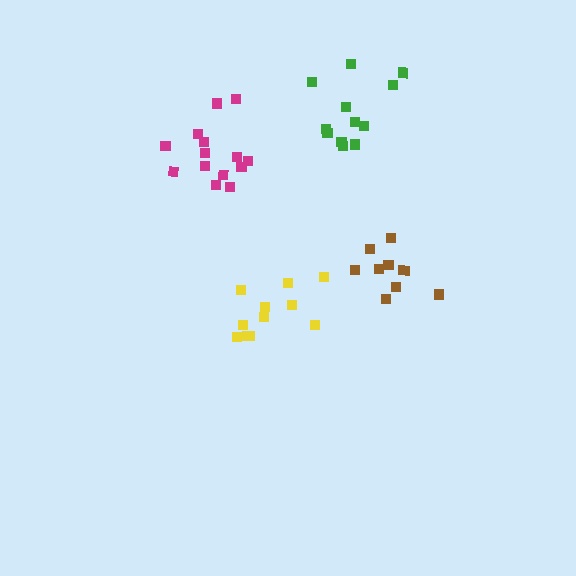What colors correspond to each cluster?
The clusters are colored: yellow, magenta, green, brown.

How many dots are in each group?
Group 1: 11 dots, Group 2: 14 dots, Group 3: 12 dots, Group 4: 10 dots (47 total).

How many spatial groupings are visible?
There are 4 spatial groupings.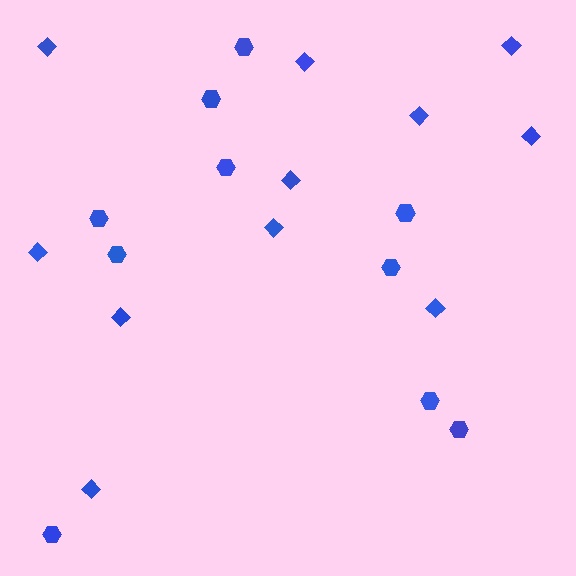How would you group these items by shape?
There are 2 groups: one group of hexagons (10) and one group of diamonds (11).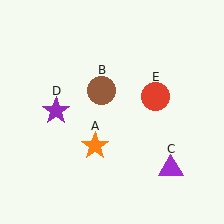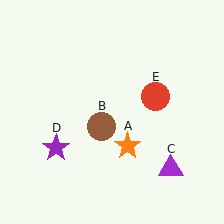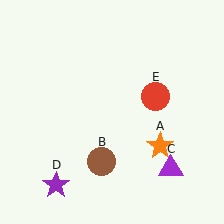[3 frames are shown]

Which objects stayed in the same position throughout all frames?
Purple triangle (object C) and red circle (object E) remained stationary.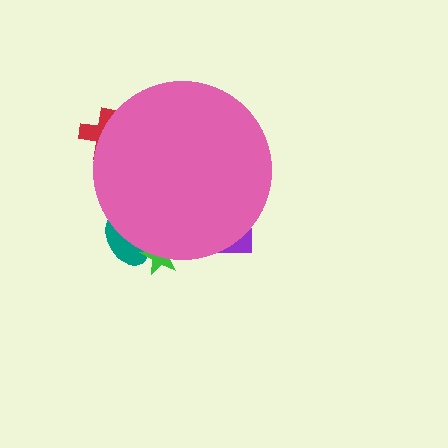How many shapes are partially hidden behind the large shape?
4 shapes are partially hidden.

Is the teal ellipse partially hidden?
Yes, the teal ellipse is partially hidden behind the pink circle.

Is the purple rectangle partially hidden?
Yes, the purple rectangle is partially hidden behind the pink circle.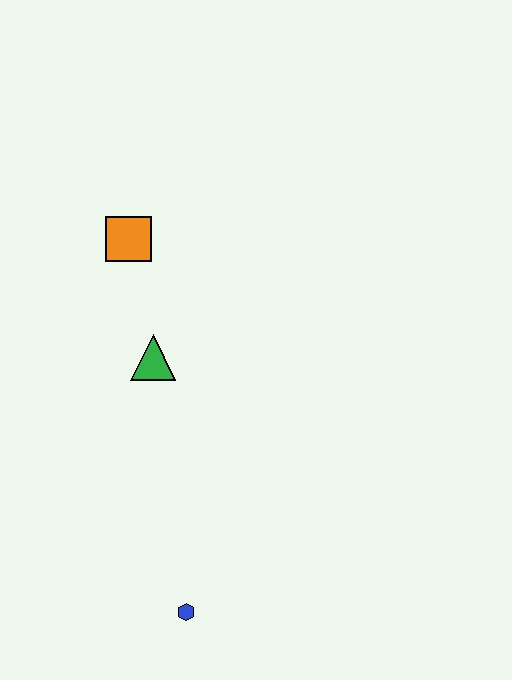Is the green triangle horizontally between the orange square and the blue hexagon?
Yes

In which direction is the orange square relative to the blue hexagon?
The orange square is above the blue hexagon.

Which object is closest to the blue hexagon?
The green triangle is closest to the blue hexagon.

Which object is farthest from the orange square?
The blue hexagon is farthest from the orange square.